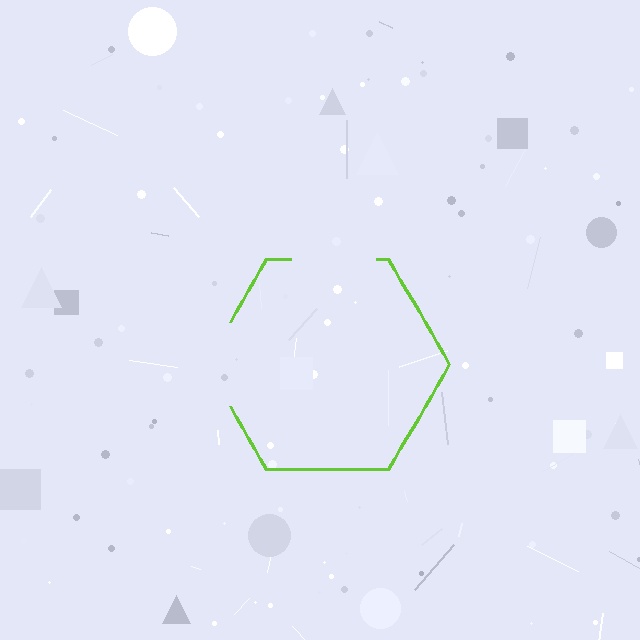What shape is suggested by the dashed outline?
The dashed outline suggests a hexagon.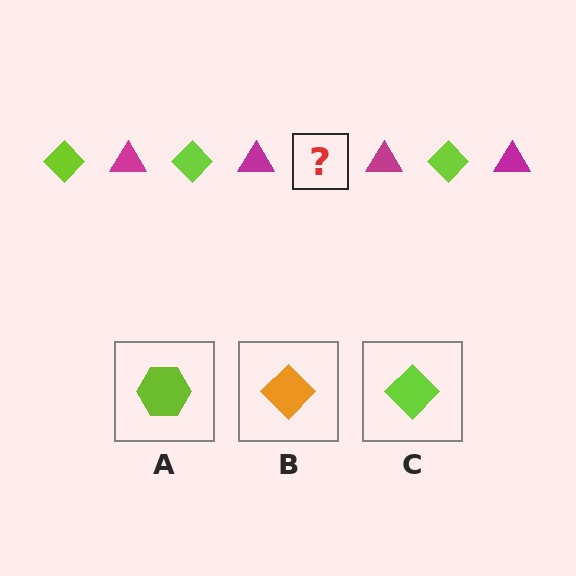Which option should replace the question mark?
Option C.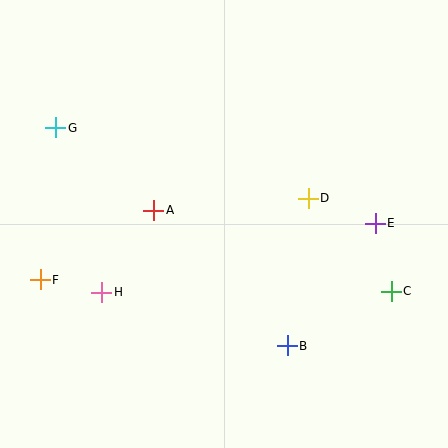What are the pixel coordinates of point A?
Point A is at (154, 210).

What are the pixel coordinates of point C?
Point C is at (391, 291).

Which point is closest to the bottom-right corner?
Point C is closest to the bottom-right corner.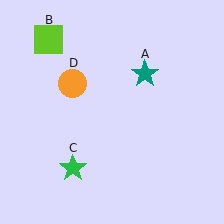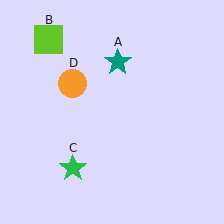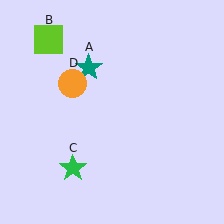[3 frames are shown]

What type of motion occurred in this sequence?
The teal star (object A) rotated counterclockwise around the center of the scene.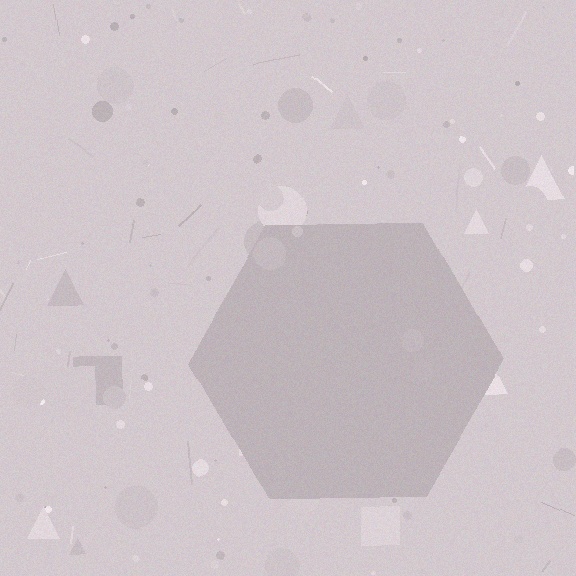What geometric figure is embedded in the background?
A hexagon is embedded in the background.